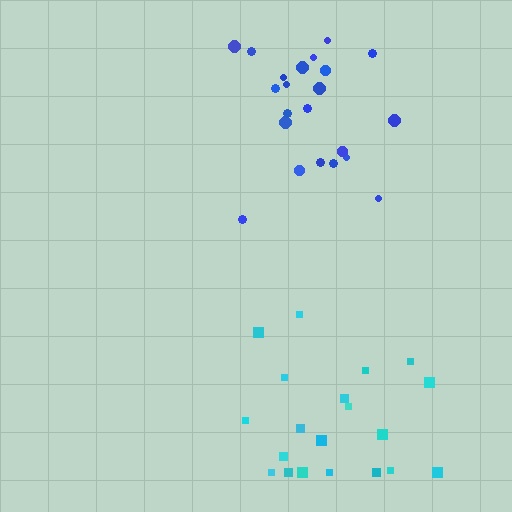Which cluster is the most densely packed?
Blue.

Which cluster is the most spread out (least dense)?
Cyan.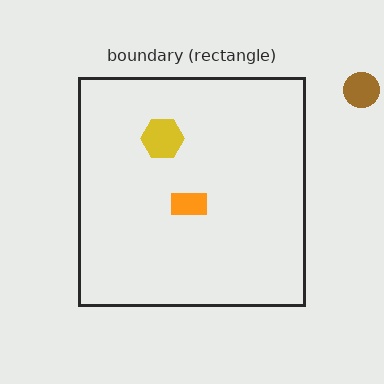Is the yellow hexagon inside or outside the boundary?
Inside.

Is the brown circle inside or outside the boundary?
Outside.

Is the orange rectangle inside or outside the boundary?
Inside.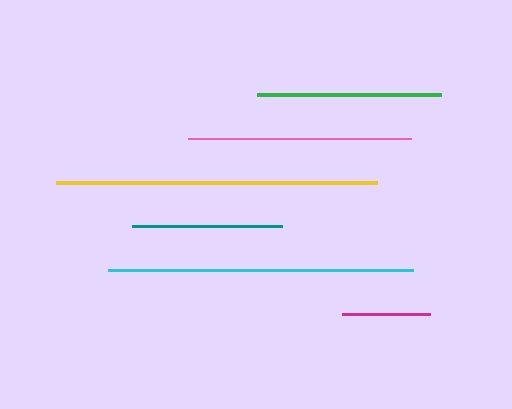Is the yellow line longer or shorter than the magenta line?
The yellow line is longer than the magenta line.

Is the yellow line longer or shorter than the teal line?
The yellow line is longer than the teal line.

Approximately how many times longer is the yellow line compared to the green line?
The yellow line is approximately 1.7 times the length of the green line.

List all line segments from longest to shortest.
From longest to shortest: yellow, cyan, pink, green, teal, magenta.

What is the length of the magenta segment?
The magenta segment is approximately 88 pixels long.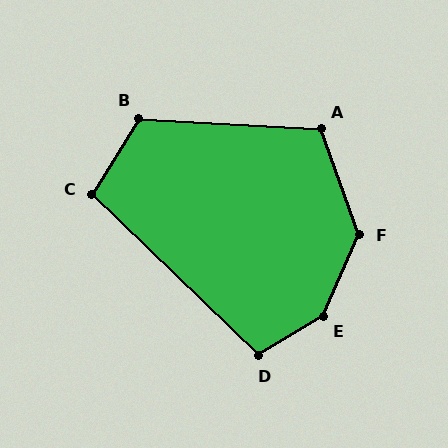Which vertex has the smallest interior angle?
C, at approximately 102 degrees.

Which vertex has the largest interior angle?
E, at approximately 144 degrees.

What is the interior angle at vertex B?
Approximately 118 degrees (obtuse).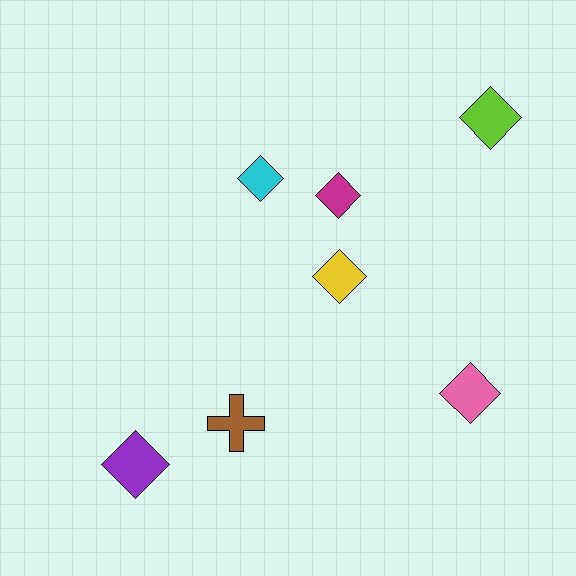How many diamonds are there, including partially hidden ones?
There are 6 diamonds.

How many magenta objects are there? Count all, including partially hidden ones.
There is 1 magenta object.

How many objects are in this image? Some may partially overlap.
There are 7 objects.